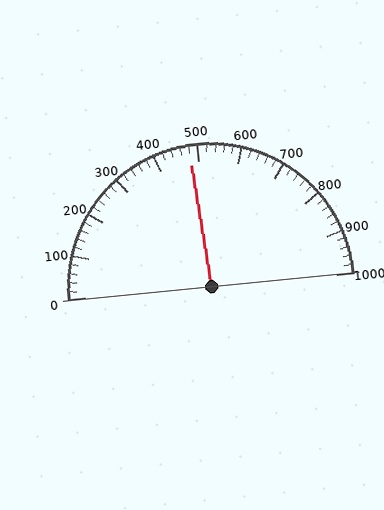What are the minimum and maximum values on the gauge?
The gauge ranges from 0 to 1000.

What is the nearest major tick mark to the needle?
The nearest major tick mark is 500.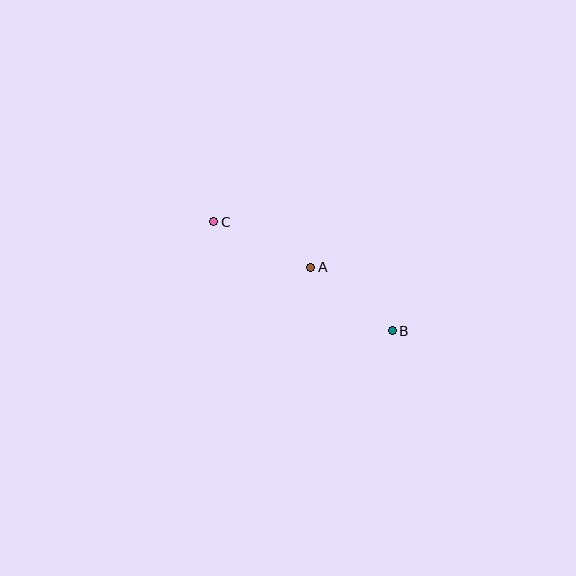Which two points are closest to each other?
Points A and B are closest to each other.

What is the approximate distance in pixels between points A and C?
The distance between A and C is approximately 107 pixels.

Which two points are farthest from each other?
Points B and C are farthest from each other.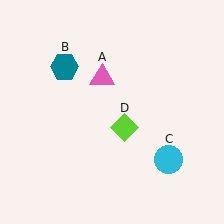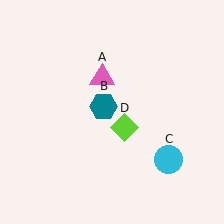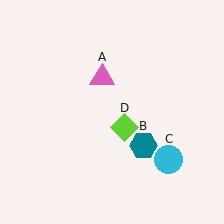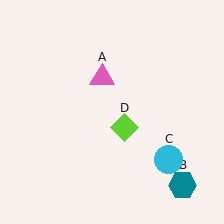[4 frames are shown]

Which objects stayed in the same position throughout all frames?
Pink triangle (object A) and cyan circle (object C) and lime diamond (object D) remained stationary.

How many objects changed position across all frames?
1 object changed position: teal hexagon (object B).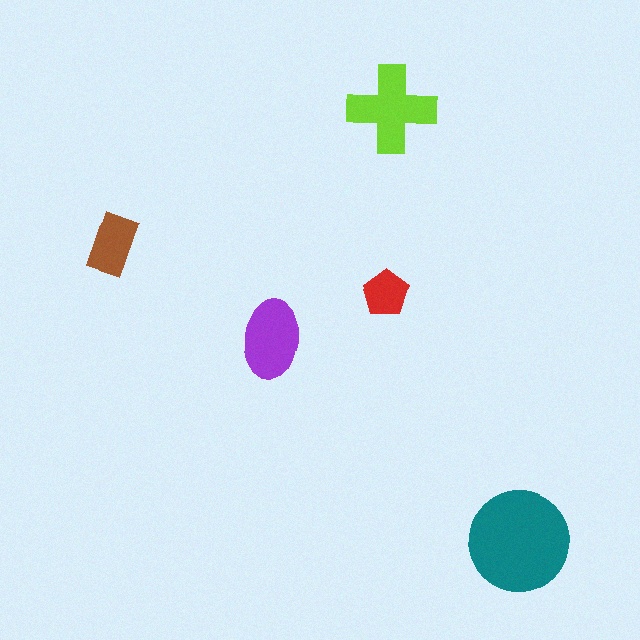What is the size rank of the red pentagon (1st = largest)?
5th.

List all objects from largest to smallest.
The teal circle, the lime cross, the purple ellipse, the brown rectangle, the red pentagon.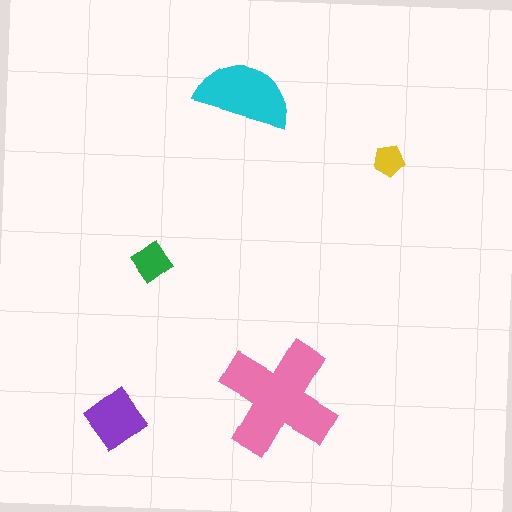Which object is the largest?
The pink cross.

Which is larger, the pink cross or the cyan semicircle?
The pink cross.